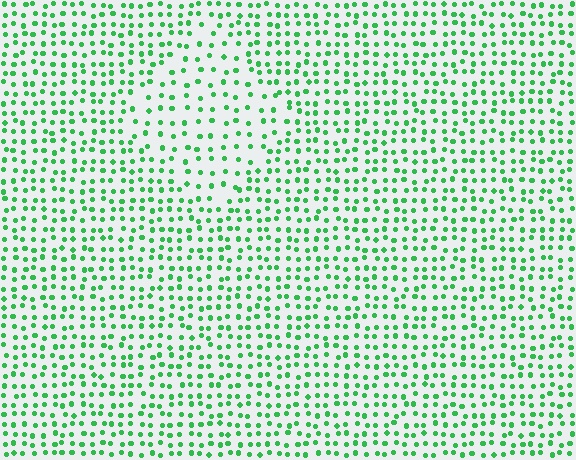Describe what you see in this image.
The image contains small green elements arranged at two different densities. A diamond-shaped region is visible where the elements are less densely packed than the surrounding area.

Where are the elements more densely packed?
The elements are more densely packed outside the diamond boundary.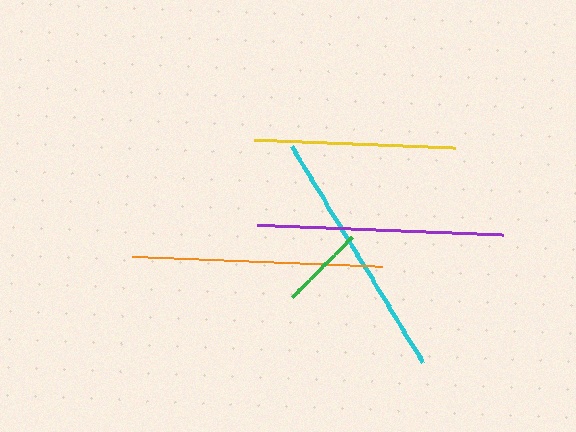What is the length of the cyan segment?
The cyan segment is approximately 253 pixels long.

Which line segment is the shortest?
The green line is the shortest at approximately 86 pixels.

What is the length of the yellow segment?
The yellow segment is approximately 202 pixels long.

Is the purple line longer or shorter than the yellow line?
The purple line is longer than the yellow line.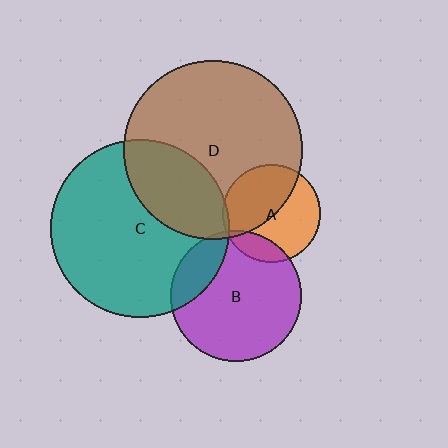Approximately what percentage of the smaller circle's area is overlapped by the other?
Approximately 5%.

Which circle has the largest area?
Circle C (teal).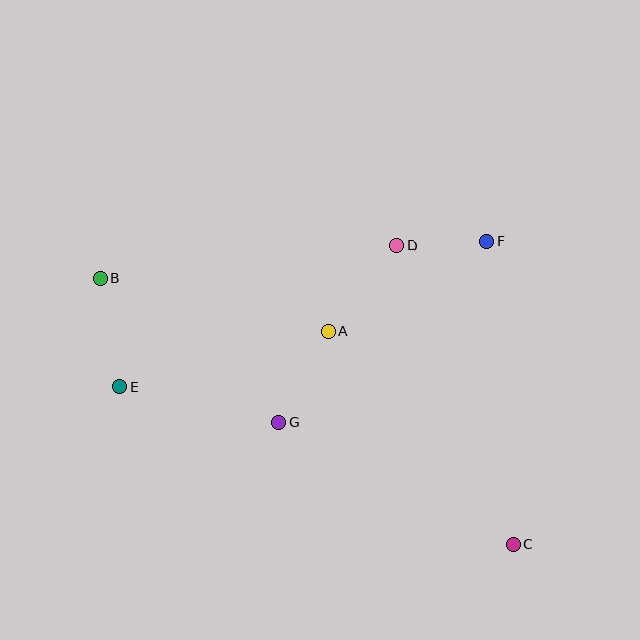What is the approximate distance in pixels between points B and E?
The distance between B and E is approximately 110 pixels.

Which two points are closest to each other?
Points D and F are closest to each other.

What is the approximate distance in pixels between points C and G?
The distance between C and G is approximately 264 pixels.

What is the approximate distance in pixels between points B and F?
The distance between B and F is approximately 389 pixels.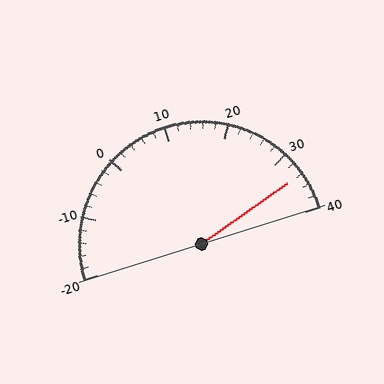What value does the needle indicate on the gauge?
The needle indicates approximately 34.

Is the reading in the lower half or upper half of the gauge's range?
The reading is in the upper half of the range (-20 to 40).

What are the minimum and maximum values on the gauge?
The gauge ranges from -20 to 40.